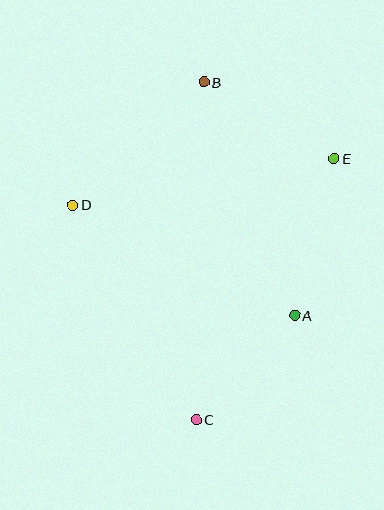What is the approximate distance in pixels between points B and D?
The distance between B and D is approximately 180 pixels.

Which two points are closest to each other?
Points A and C are closest to each other.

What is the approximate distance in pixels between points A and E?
The distance between A and E is approximately 161 pixels.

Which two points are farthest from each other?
Points B and C are farthest from each other.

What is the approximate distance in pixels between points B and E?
The distance between B and E is approximately 151 pixels.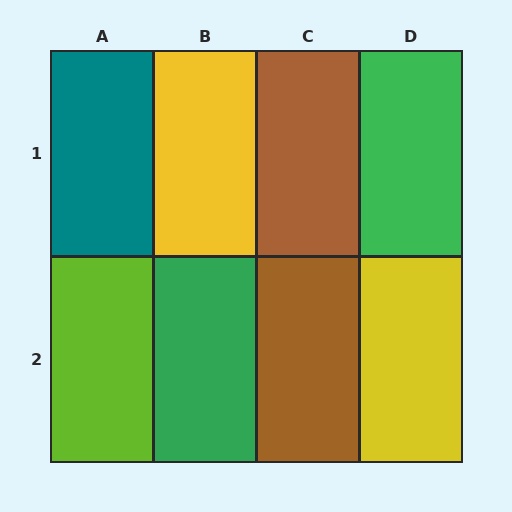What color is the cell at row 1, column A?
Teal.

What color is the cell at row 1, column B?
Yellow.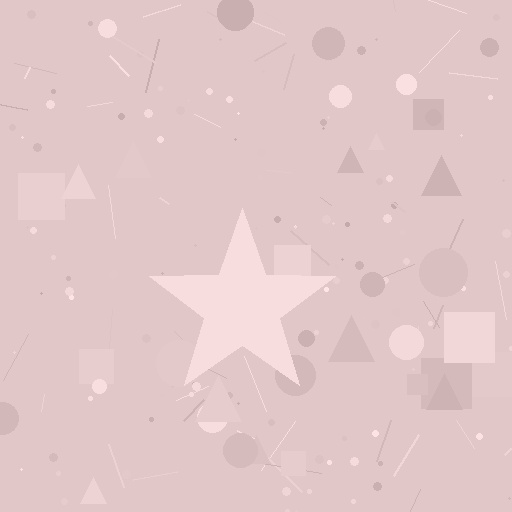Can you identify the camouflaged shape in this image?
The camouflaged shape is a star.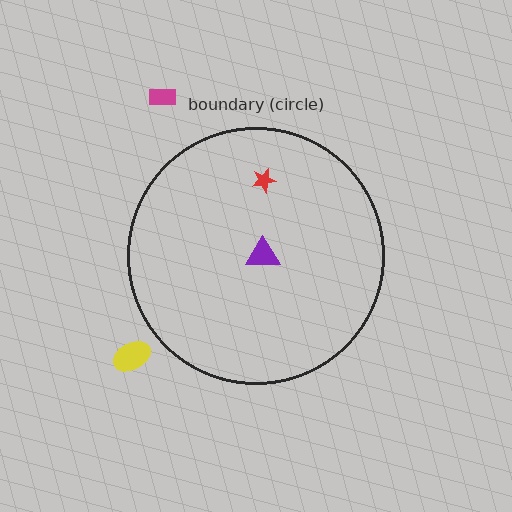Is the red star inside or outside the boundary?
Inside.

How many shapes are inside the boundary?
2 inside, 2 outside.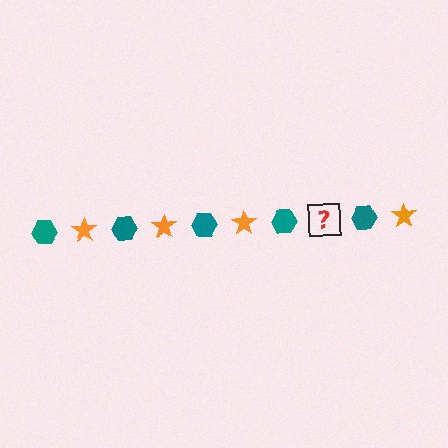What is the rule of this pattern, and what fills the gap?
The rule is that the pattern alternates between teal hexagon and orange star. The gap should be filled with an orange star.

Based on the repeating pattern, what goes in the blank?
The blank should be an orange star.